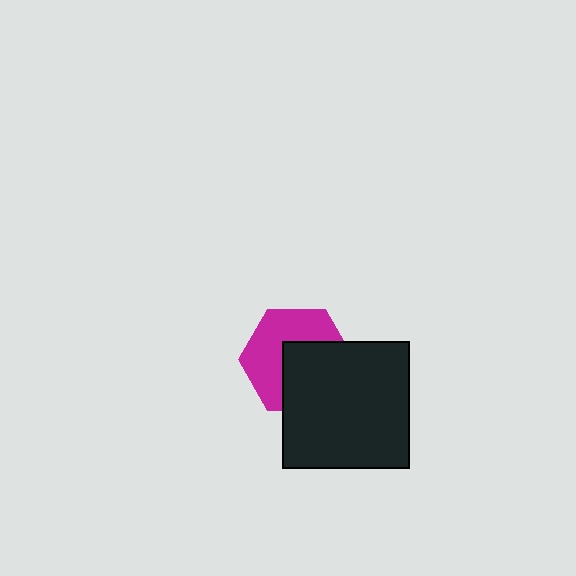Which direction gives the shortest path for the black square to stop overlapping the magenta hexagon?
Moving toward the lower-right gives the shortest separation.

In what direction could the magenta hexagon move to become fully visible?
The magenta hexagon could move toward the upper-left. That would shift it out from behind the black square entirely.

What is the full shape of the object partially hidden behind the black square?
The partially hidden object is a magenta hexagon.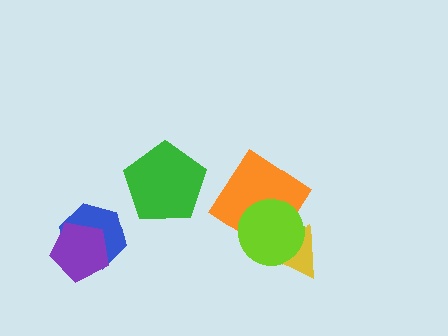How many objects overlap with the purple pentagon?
1 object overlaps with the purple pentagon.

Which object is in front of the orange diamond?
The lime circle is in front of the orange diamond.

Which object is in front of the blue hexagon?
The purple pentagon is in front of the blue hexagon.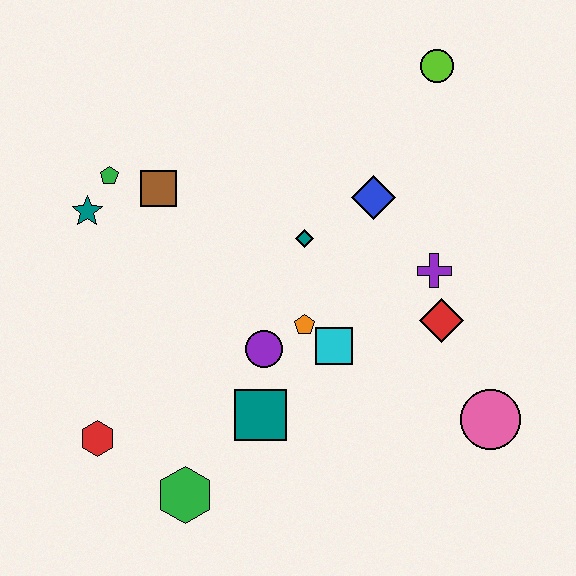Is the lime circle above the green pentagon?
Yes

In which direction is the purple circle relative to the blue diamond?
The purple circle is below the blue diamond.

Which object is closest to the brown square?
The green pentagon is closest to the brown square.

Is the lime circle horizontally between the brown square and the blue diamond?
No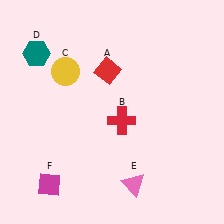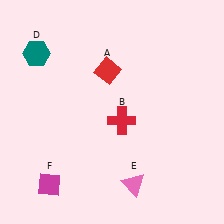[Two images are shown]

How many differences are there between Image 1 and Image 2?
There is 1 difference between the two images.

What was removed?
The yellow circle (C) was removed in Image 2.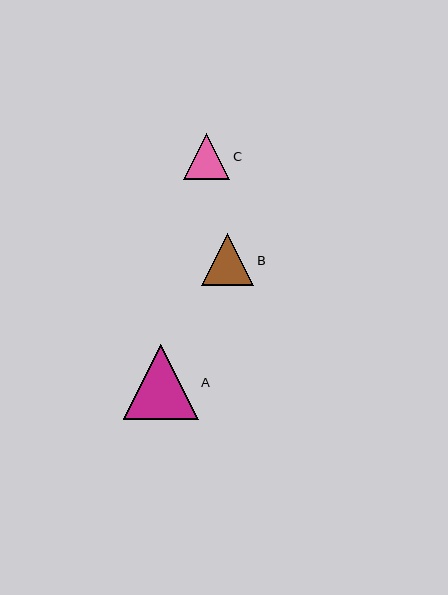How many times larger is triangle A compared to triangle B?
Triangle A is approximately 1.4 times the size of triangle B.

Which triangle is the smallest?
Triangle C is the smallest with a size of approximately 46 pixels.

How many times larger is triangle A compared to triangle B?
Triangle A is approximately 1.4 times the size of triangle B.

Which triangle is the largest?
Triangle A is the largest with a size of approximately 75 pixels.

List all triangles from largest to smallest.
From largest to smallest: A, B, C.